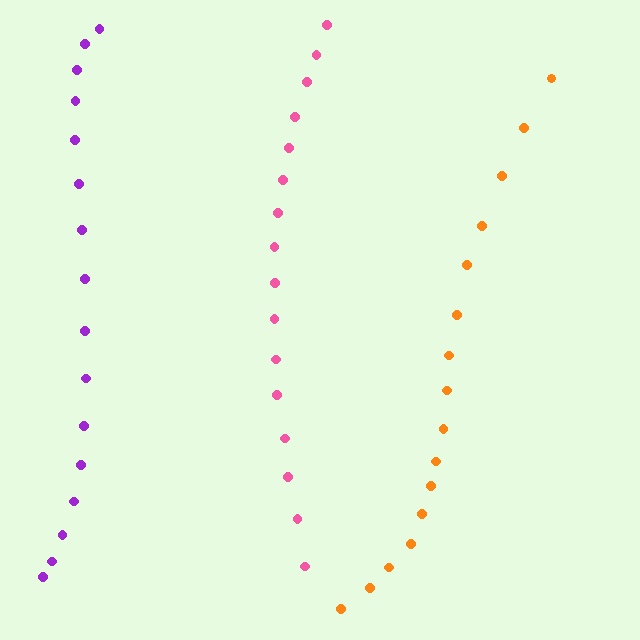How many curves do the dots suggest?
There are 3 distinct paths.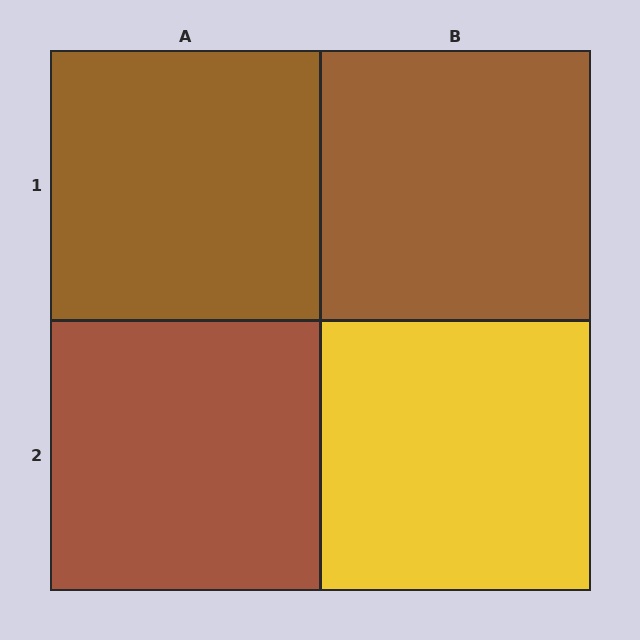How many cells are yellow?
1 cell is yellow.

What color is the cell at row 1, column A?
Brown.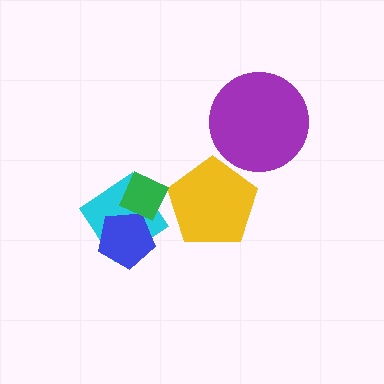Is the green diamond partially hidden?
No, no other shape covers it.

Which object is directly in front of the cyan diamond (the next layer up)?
The blue pentagon is directly in front of the cyan diamond.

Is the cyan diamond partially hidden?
Yes, it is partially covered by another shape.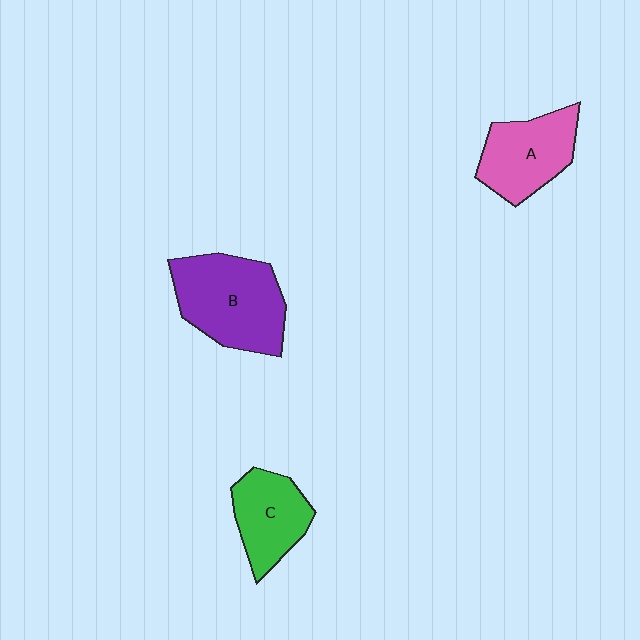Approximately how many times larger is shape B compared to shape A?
Approximately 1.4 times.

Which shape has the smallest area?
Shape C (green).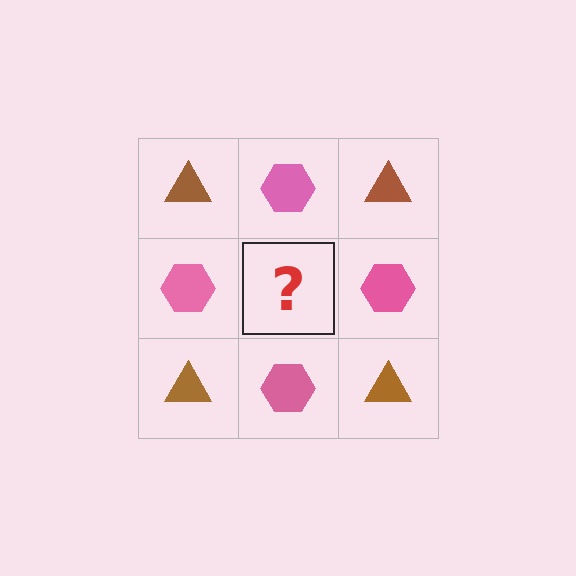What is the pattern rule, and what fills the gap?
The rule is that it alternates brown triangle and pink hexagon in a checkerboard pattern. The gap should be filled with a brown triangle.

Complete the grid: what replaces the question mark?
The question mark should be replaced with a brown triangle.